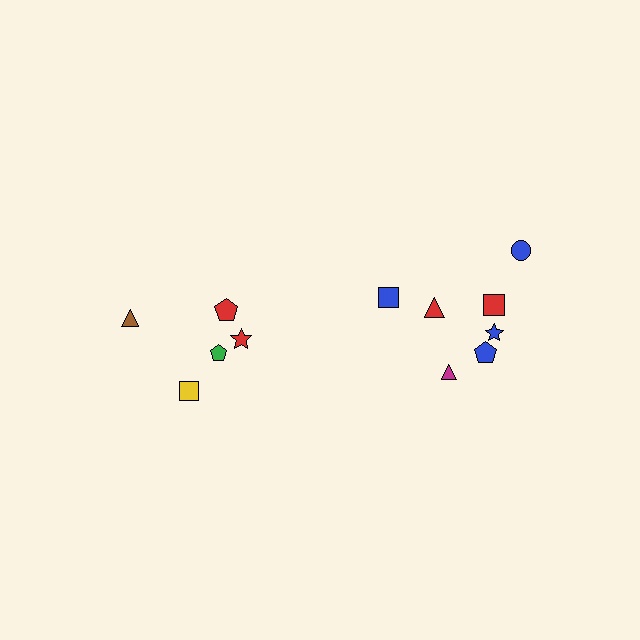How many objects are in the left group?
There are 5 objects.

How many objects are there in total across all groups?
There are 12 objects.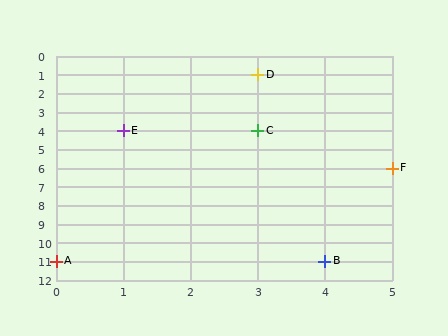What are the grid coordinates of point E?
Point E is at grid coordinates (1, 4).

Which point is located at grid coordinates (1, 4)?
Point E is at (1, 4).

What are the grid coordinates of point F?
Point F is at grid coordinates (5, 6).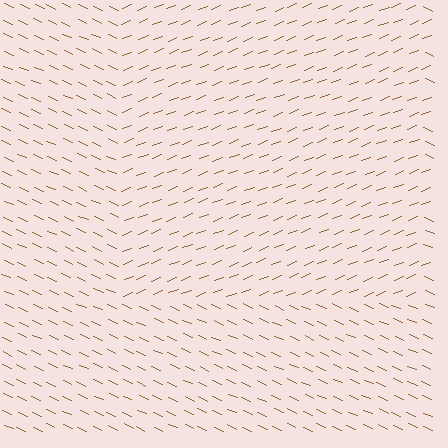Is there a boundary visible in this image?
Yes, there is a texture boundary formed by a change in line orientation.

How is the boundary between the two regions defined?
The boundary is defined purely by a change in line orientation (approximately 45 degrees difference). All lines are the same color and thickness.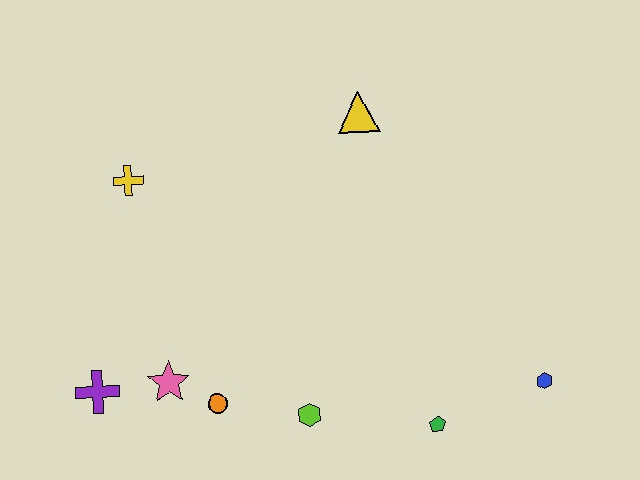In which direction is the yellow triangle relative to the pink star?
The yellow triangle is above the pink star.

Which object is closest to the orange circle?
The pink star is closest to the orange circle.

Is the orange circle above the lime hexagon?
Yes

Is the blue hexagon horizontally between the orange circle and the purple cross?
No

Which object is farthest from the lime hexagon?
The yellow triangle is farthest from the lime hexagon.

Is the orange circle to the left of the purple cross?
No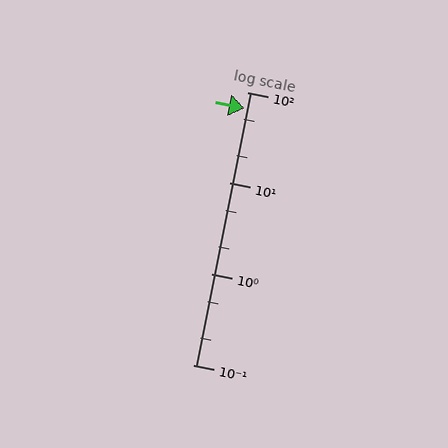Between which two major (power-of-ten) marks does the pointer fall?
The pointer is between 10 and 100.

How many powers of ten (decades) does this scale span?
The scale spans 3 decades, from 0.1 to 100.